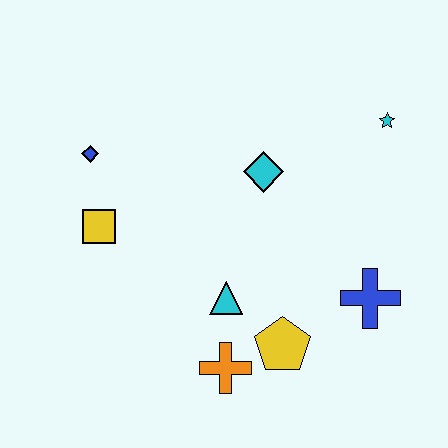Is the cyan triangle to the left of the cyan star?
Yes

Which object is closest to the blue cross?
The yellow pentagon is closest to the blue cross.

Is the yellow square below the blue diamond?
Yes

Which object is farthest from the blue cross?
The blue diamond is farthest from the blue cross.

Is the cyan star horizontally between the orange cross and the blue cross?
No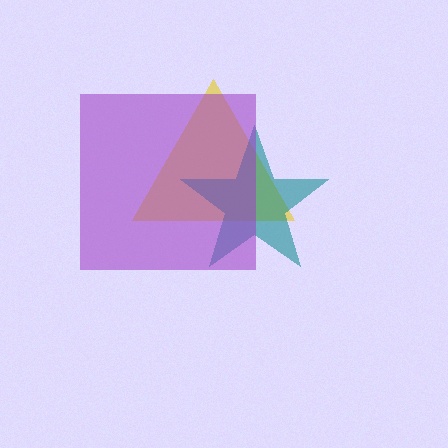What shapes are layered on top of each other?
The layered shapes are: a yellow triangle, a teal star, a purple square.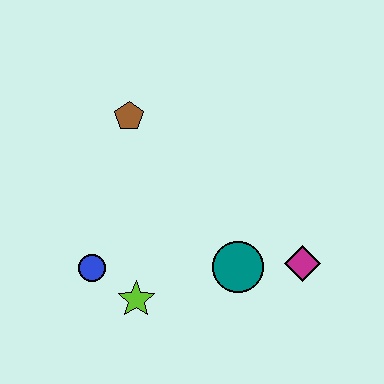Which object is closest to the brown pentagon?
The blue circle is closest to the brown pentagon.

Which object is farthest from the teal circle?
The brown pentagon is farthest from the teal circle.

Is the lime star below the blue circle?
Yes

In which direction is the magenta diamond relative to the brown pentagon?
The magenta diamond is to the right of the brown pentagon.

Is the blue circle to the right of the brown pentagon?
No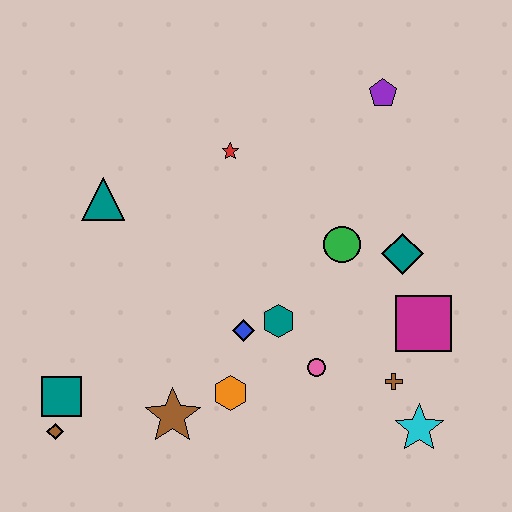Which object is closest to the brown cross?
The cyan star is closest to the brown cross.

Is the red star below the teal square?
No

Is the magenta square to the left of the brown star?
No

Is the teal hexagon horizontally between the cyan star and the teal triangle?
Yes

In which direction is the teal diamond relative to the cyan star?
The teal diamond is above the cyan star.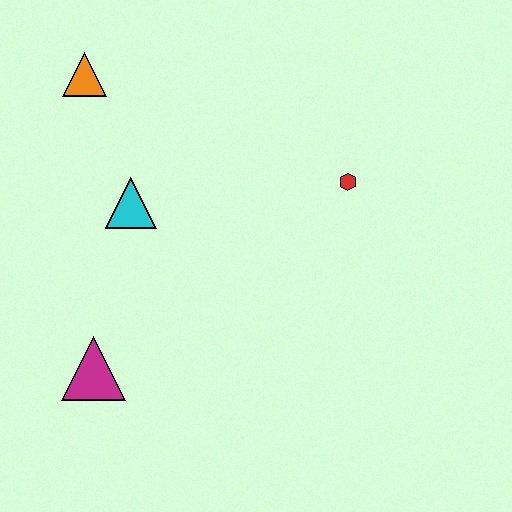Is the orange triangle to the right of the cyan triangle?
No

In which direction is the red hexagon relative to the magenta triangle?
The red hexagon is to the right of the magenta triangle.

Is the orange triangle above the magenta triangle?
Yes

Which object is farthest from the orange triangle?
The magenta triangle is farthest from the orange triangle.